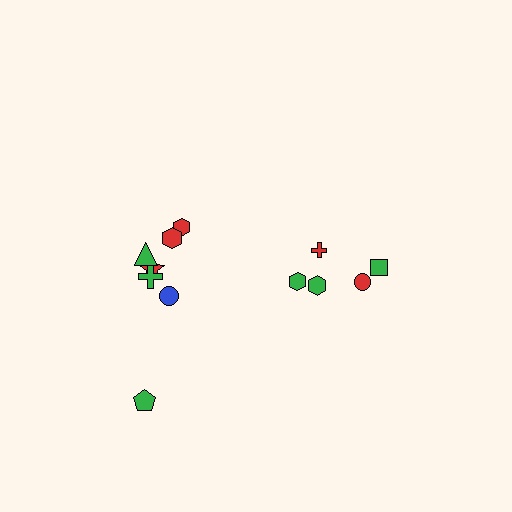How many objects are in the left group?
There are 7 objects.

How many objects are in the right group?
There are 5 objects.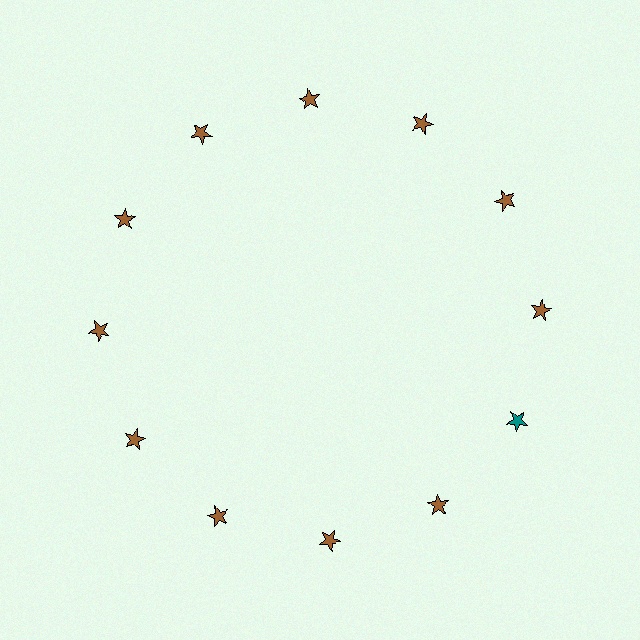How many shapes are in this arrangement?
There are 12 shapes arranged in a ring pattern.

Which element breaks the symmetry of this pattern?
The teal star at roughly the 4 o'clock position breaks the symmetry. All other shapes are brown stars.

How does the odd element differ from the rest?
It has a different color: teal instead of brown.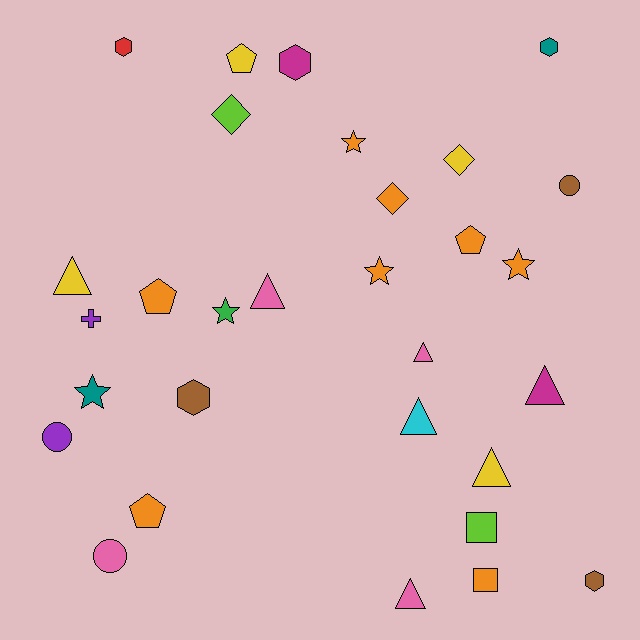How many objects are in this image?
There are 30 objects.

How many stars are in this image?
There are 5 stars.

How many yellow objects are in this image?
There are 4 yellow objects.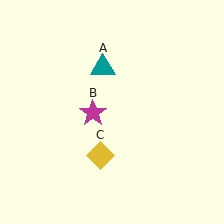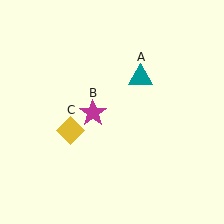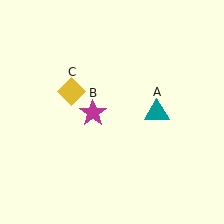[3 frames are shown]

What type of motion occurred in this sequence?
The teal triangle (object A), yellow diamond (object C) rotated clockwise around the center of the scene.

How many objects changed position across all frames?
2 objects changed position: teal triangle (object A), yellow diamond (object C).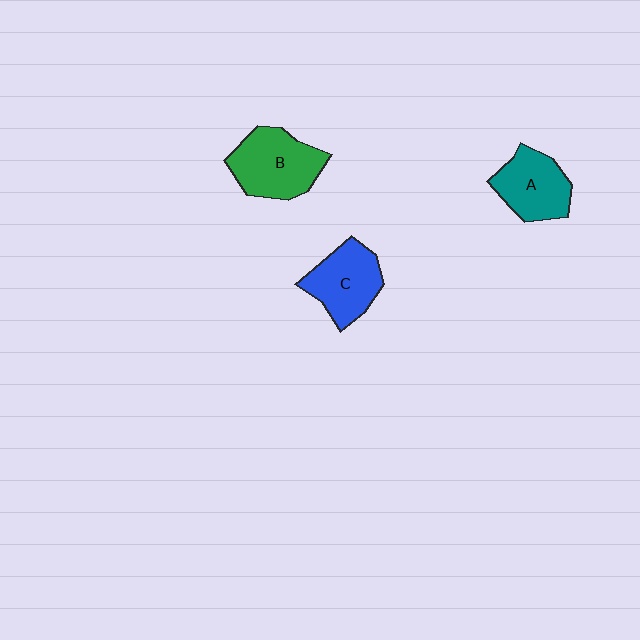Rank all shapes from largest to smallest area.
From largest to smallest: B (green), C (blue), A (teal).